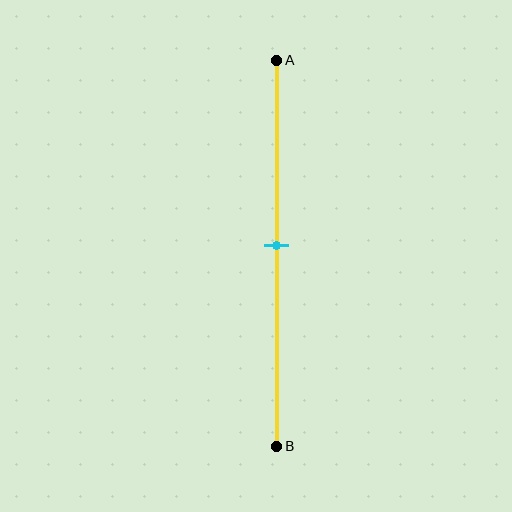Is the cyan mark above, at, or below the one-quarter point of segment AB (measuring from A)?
The cyan mark is below the one-quarter point of segment AB.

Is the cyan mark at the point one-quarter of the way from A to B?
No, the mark is at about 50% from A, not at the 25% one-quarter point.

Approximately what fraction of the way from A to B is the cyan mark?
The cyan mark is approximately 50% of the way from A to B.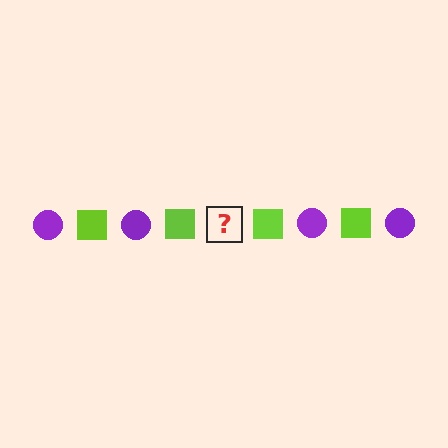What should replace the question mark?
The question mark should be replaced with a purple circle.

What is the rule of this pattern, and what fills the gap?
The rule is that the pattern alternates between purple circle and lime square. The gap should be filled with a purple circle.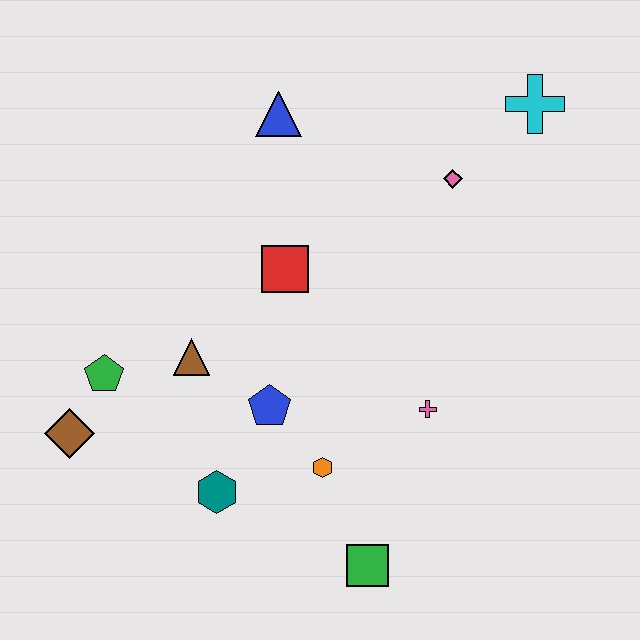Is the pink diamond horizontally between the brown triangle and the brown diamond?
No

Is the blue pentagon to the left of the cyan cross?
Yes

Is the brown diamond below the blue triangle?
Yes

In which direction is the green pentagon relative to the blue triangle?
The green pentagon is below the blue triangle.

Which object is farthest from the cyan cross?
The brown diamond is farthest from the cyan cross.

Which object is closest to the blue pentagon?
The orange hexagon is closest to the blue pentagon.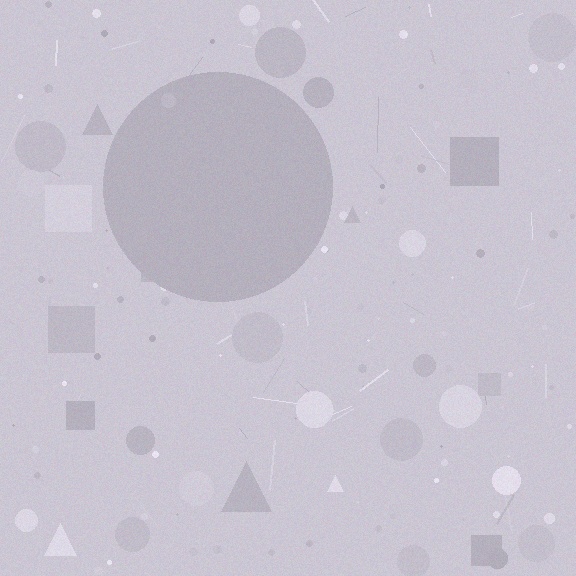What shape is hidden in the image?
A circle is hidden in the image.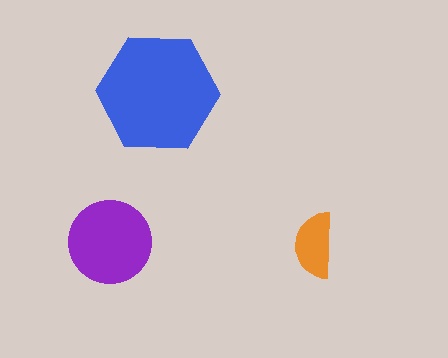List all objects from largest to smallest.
The blue hexagon, the purple circle, the orange semicircle.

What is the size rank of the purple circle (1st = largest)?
2nd.